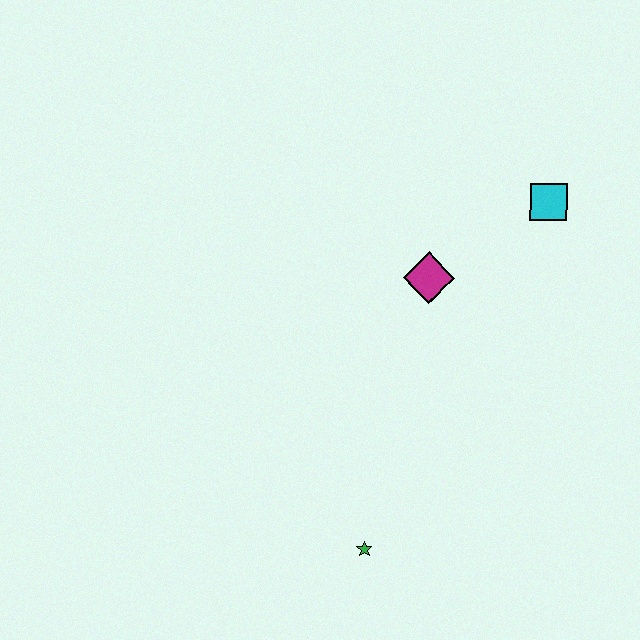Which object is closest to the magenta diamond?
The cyan square is closest to the magenta diamond.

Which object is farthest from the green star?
The cyan square is farthest from the green star.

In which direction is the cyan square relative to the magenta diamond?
The cyan square is to the right of the magenta diamond.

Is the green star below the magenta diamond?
Yes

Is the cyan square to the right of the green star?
Yes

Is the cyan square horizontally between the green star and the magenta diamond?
No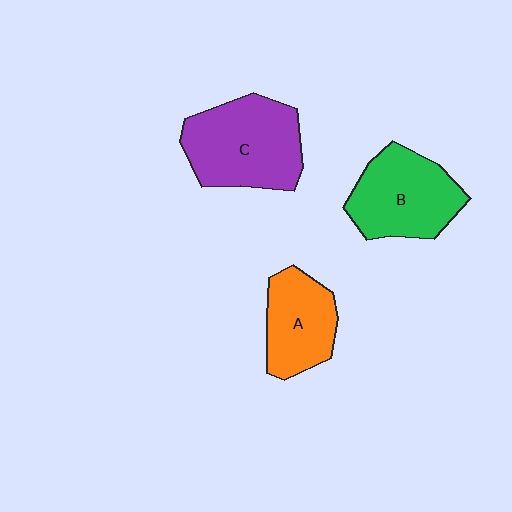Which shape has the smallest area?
Shape A (orange).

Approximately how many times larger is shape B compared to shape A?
Approximately 1.3 times.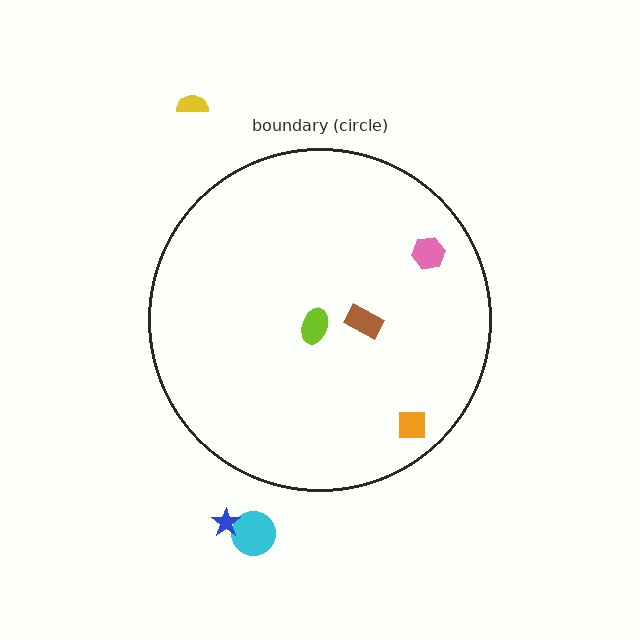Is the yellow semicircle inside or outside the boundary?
Outside.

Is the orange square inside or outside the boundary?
Inside.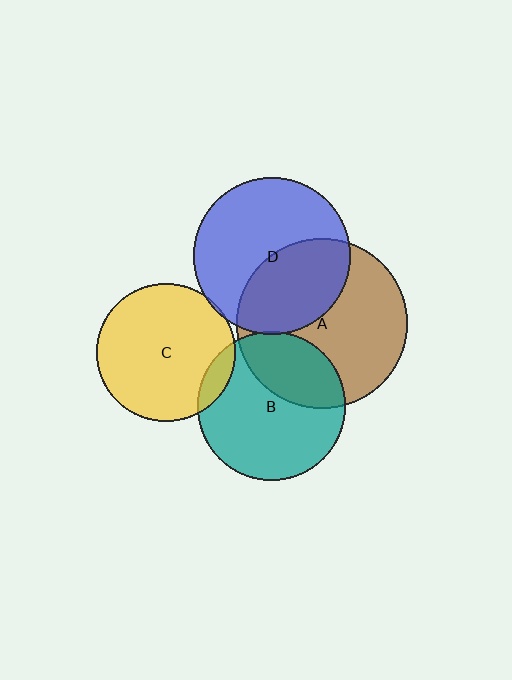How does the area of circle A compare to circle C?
Approximately 1.5 times.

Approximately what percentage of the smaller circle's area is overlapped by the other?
Approximately 10%.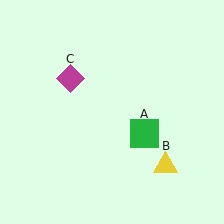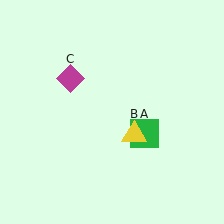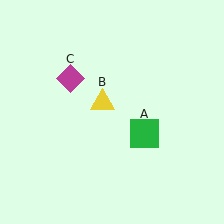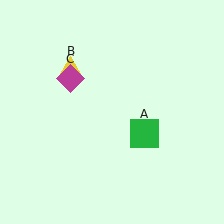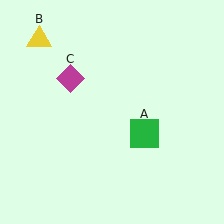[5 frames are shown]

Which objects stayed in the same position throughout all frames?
Green square (object A) and magenta diamond (object C) remained stationary.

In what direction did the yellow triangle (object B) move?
The yellow triangle (object B) moved up and to the left.